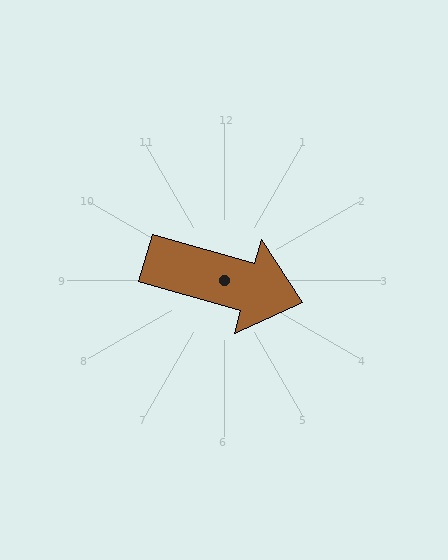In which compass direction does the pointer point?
East.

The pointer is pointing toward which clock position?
Roughly 4 o'clock.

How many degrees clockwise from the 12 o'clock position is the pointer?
Approximately 106 degrees.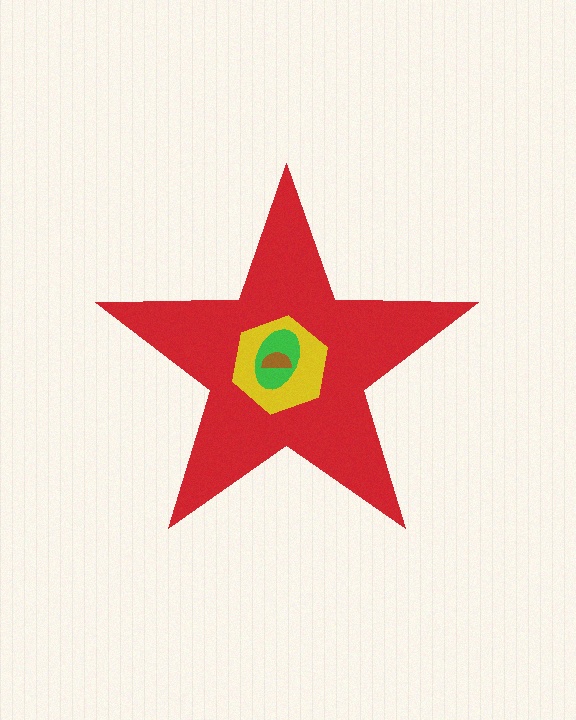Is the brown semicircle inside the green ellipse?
Yes.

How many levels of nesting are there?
4.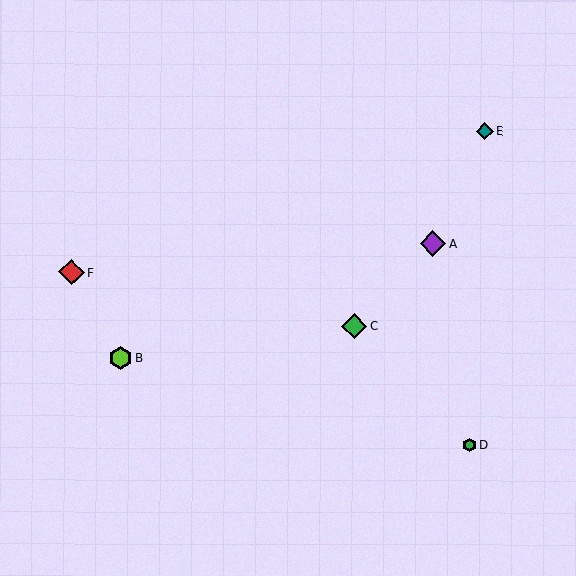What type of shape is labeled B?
Shape B is a lime hexagon.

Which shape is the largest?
The red diamond (labeled F) is the largest.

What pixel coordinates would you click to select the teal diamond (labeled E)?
Click at (485, 132) to select the teal diamond E.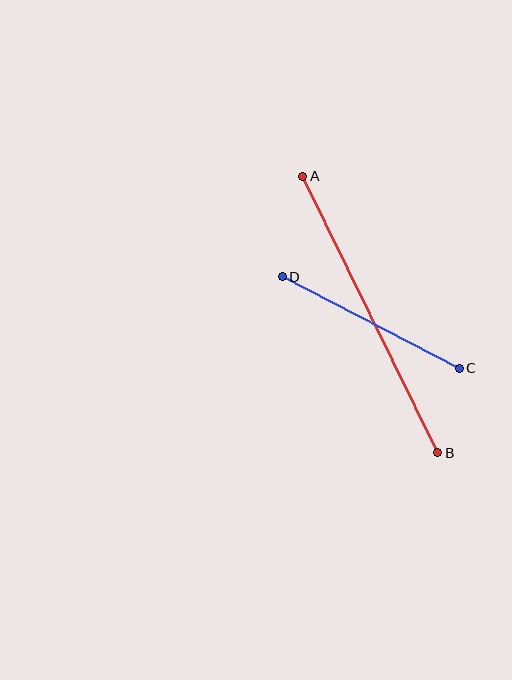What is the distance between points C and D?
The distance is approximately 199 pixels.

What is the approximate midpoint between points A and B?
The midpoint is at approximately (370, 315) pixels.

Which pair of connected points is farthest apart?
Points A and B are farthest apart.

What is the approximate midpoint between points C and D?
The midpoint is at approximately (371, 323) pixels.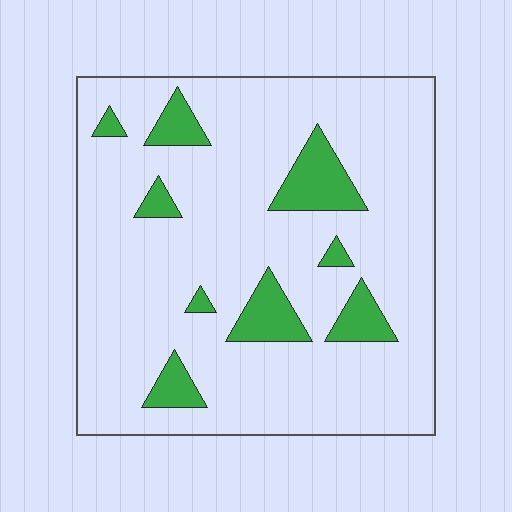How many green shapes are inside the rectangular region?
9.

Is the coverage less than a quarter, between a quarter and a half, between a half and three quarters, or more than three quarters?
Less than a quarter.